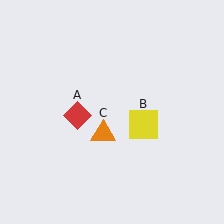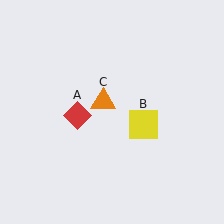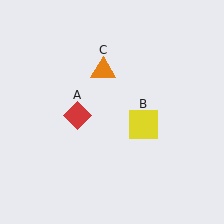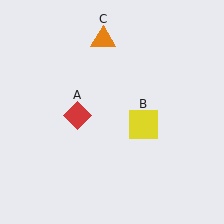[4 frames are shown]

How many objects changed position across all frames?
1 object changed position: orange triangle (object C).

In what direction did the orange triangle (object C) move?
The orange triangle (object C) moved up.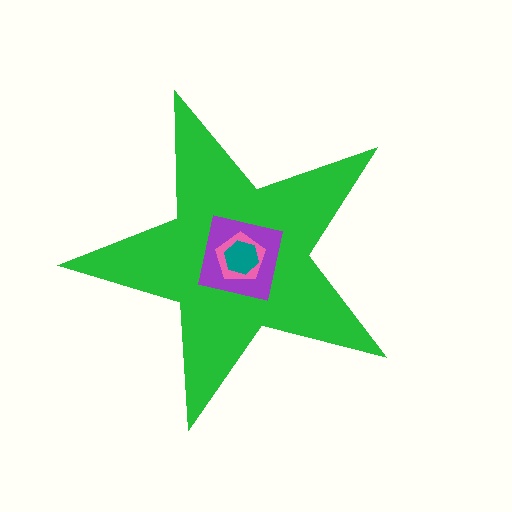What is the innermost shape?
The teal hexagon.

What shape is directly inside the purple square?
The pink pentagon.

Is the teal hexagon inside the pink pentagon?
Yes.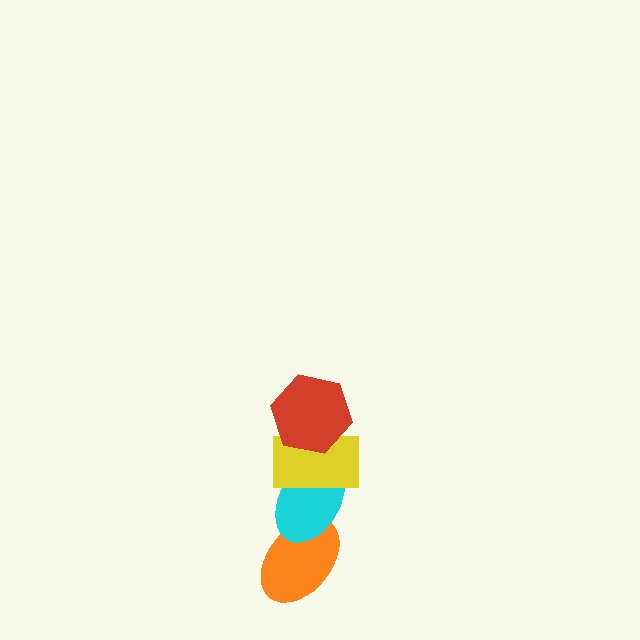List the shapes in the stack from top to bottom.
From top to bottom: the red hexagon, the yellow rectangle, the cyan ellipse, the orange ellipse.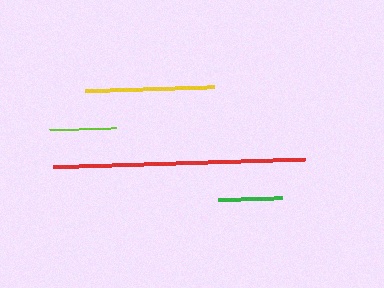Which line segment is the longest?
The red line is the longest at approximately 252 pixels.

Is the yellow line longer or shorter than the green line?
The yellow line is longer than the green line.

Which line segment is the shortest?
The green line is the shortest at approximately 64 pixels.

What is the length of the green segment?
The green segment is approximately 64 pixels long.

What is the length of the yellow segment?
The yellow segment is approximately 129 pixels long.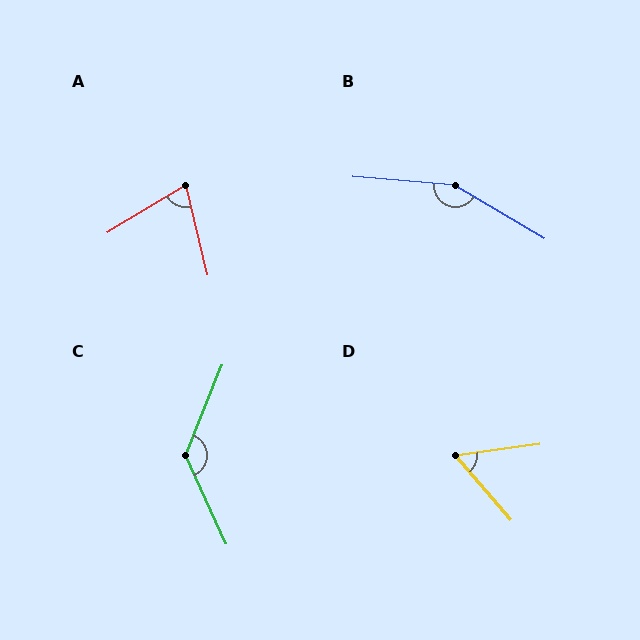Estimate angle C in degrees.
Approximately 133 degrees.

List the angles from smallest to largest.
D (57°), A (72°), C (133°), B (154°).